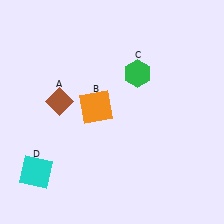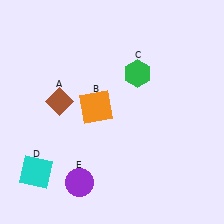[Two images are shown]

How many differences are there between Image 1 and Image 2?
There is 1 difference between the two images.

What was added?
A purple circle (E) was added in Image 2.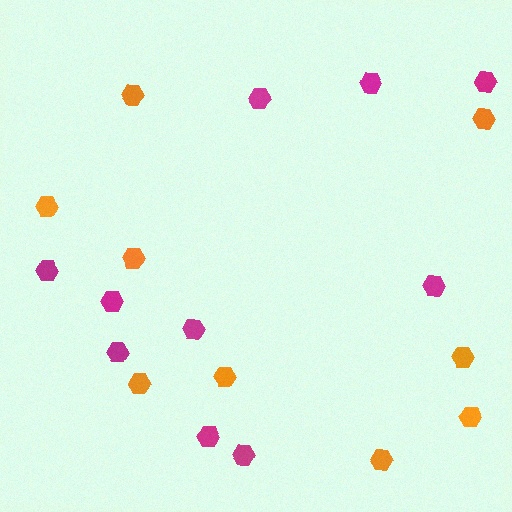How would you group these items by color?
There are 2 groups: one group of orange hexagons (9) and one group of magenta hexagons (10).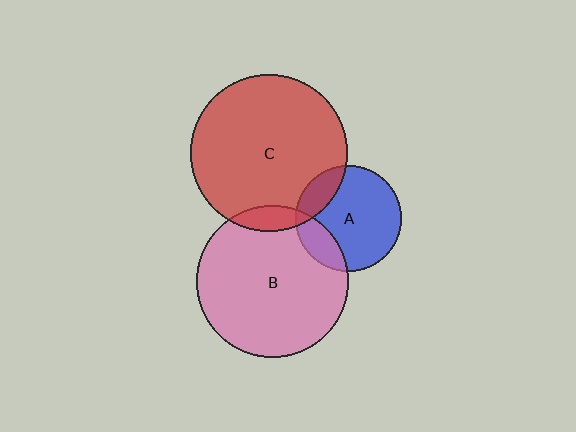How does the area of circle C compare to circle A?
Approximately 2.2 times.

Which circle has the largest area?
Circle C (red).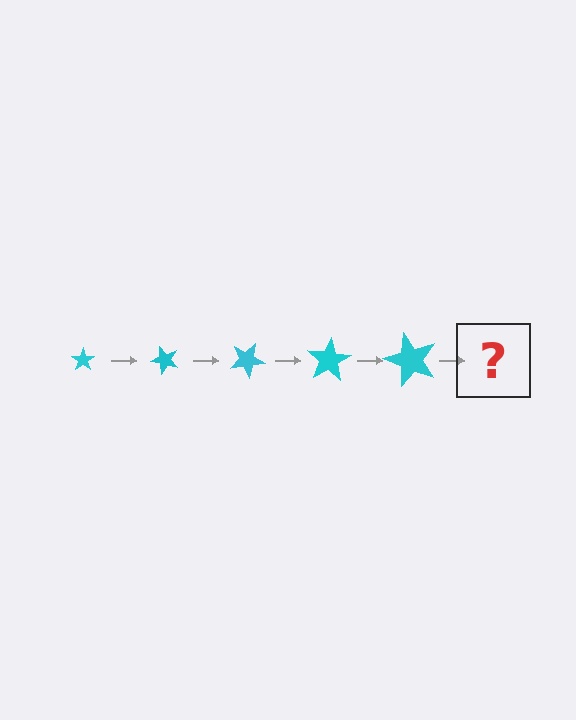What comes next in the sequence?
The next element should be a star, larger than the previous one and rotated 250 degrees from the start.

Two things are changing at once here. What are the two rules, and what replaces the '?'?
The two rules are that the star grows larger each step and it rotates 50 degrees each step. The '?' should be a star, larger than the previous one and rotated 250 degrees from the start.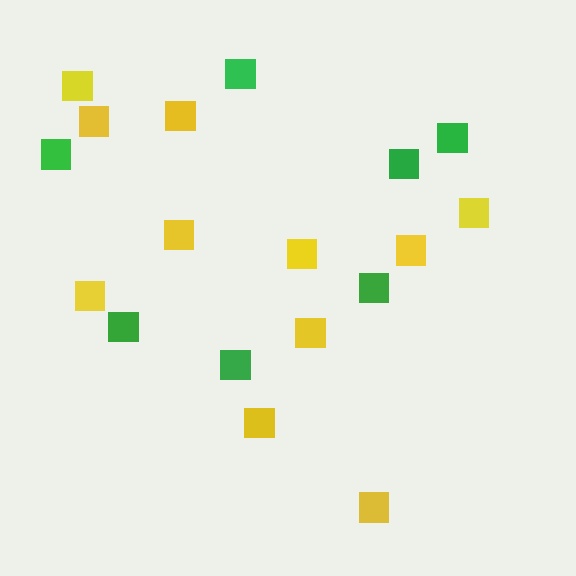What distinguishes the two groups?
There are 2 groups: one group of yellow squares (11) and one group of green squares (7).